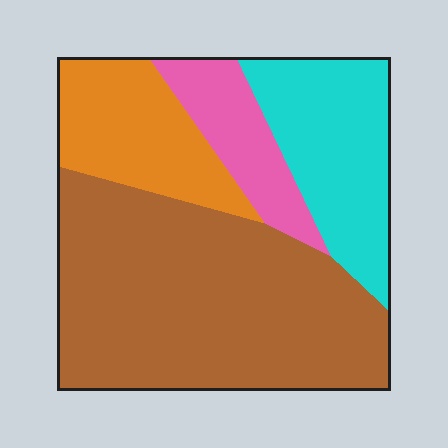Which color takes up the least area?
Pink, at roughly 10%.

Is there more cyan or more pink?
Cyan.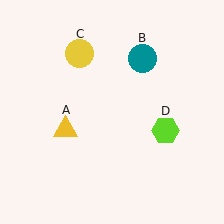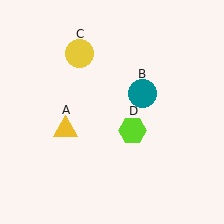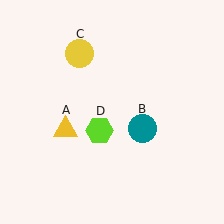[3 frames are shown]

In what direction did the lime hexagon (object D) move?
The lime hexagon (object D) moved left.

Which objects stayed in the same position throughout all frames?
Yellow triangle (object A) and yellow circle (object C) remained stationary.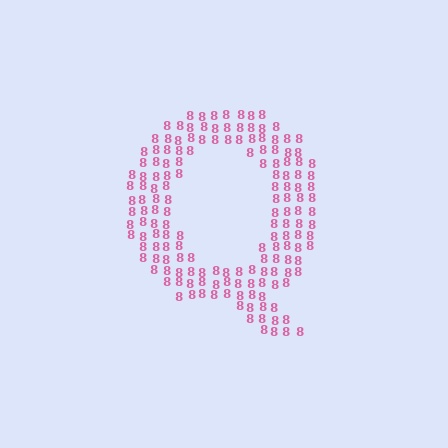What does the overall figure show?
The overall figure shows the letter Q.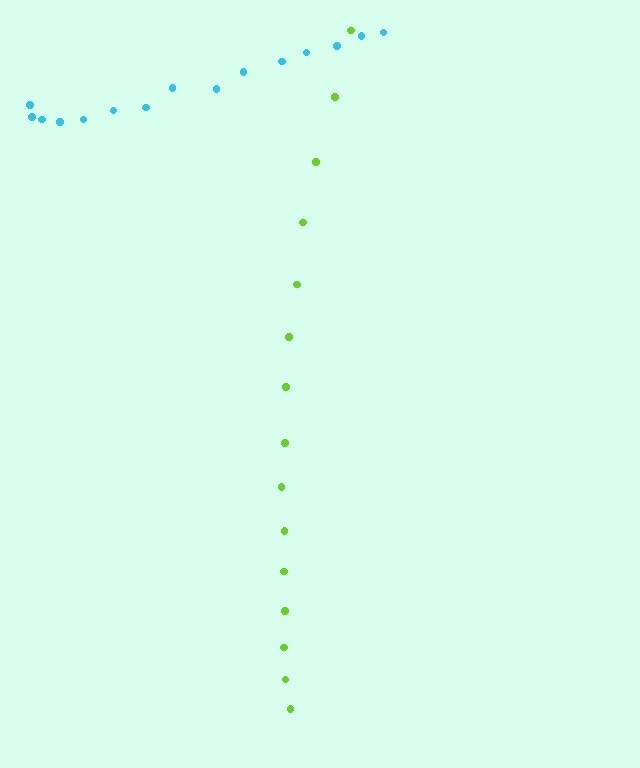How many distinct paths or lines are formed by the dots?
There are 2 distinct paths.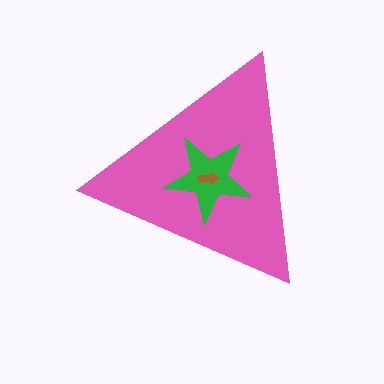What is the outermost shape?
The pink triangle.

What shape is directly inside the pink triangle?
The green star.